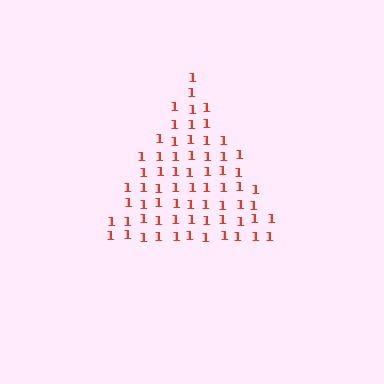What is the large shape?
The large shape is a triangle.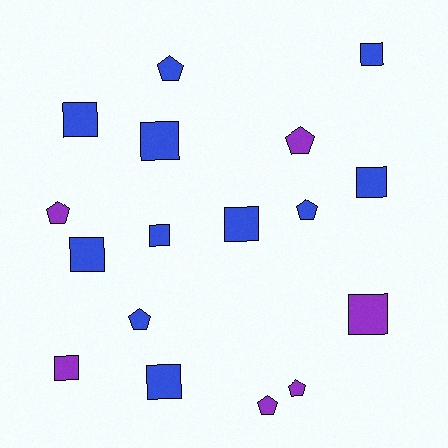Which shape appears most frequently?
Square, with 10 objects.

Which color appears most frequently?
Blue, with 11 objects.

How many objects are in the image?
There are 17 objects.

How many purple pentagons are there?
There are 4 purple pentagons.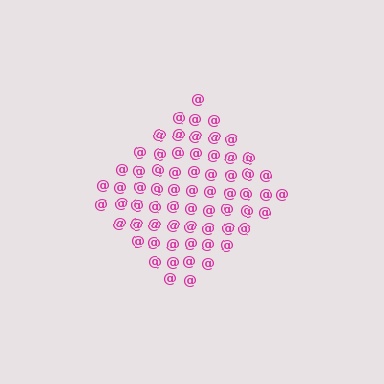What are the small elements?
The small elements are at signs.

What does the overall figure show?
The overall figure shows a diamond.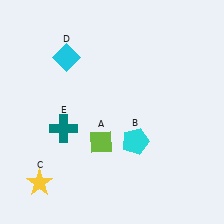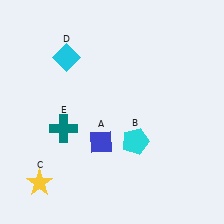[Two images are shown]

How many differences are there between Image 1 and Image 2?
There is 1 difference between the two images.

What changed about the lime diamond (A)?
In Image 1, A is lime. In Image 2, it changed to blue.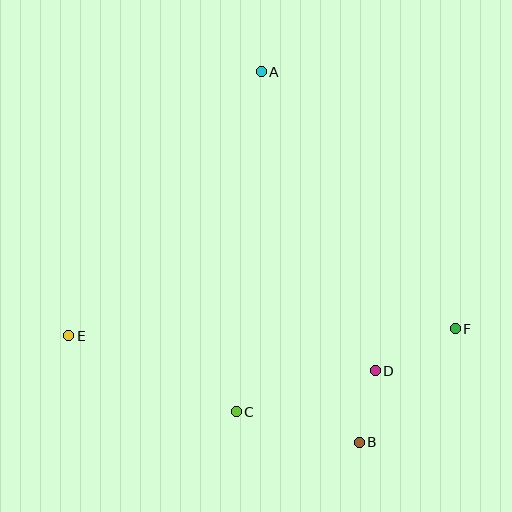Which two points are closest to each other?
Points B and D are closest to each other.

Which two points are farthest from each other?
Points E and F are farthest from each other.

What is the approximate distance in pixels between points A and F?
The distance between A and F is approximately 322 pixels.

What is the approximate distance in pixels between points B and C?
The distance between B and C is approximately 127 pixels.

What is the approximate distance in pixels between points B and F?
The distance between B and F is approximately 148 pixels.